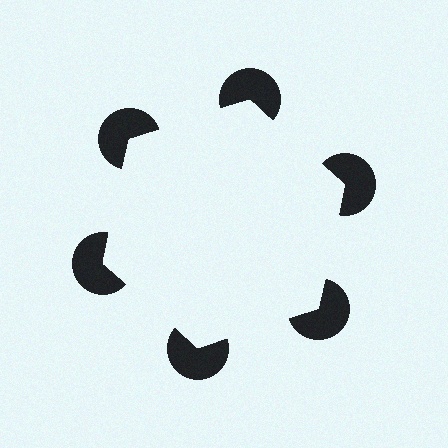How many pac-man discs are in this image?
There are 6 — one at each vertex of the illusory hexagon.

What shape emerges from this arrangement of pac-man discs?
An illusory hexagon — its edges are inferred from the aligned wedge cuts in the pac-man discs, not physically drawn.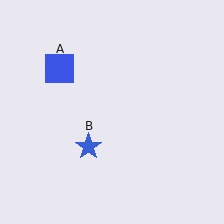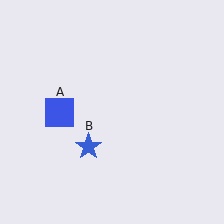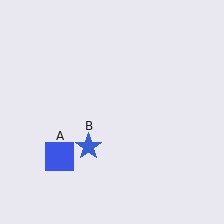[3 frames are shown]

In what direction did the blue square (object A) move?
The blue square (object A) moved down.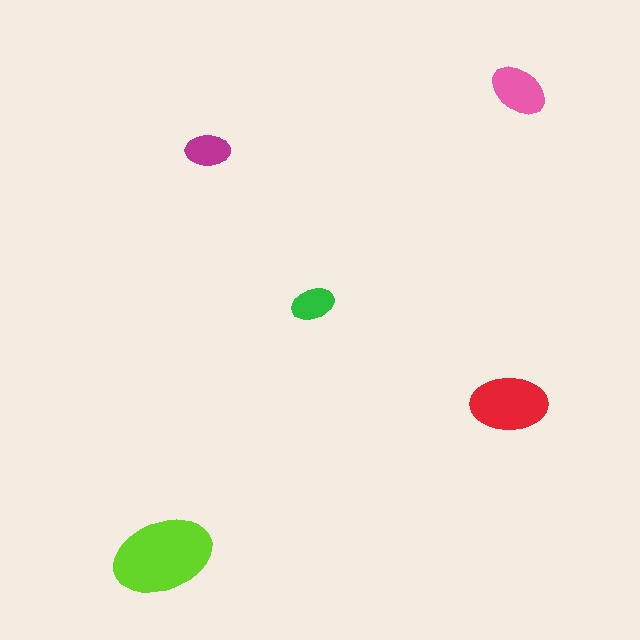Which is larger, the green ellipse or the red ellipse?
The red one.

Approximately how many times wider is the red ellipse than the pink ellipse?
About 1.5 times wider.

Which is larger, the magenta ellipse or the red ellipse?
The red one.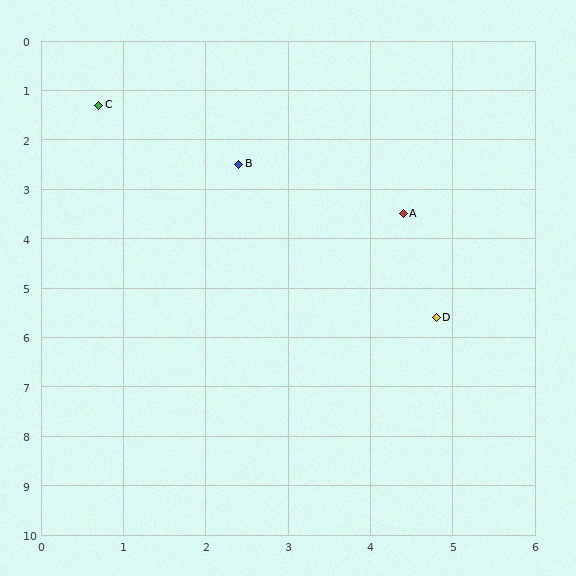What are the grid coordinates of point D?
Point D is at approximately (4.8, 5.6).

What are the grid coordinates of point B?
Point B is at approximately (2.4, 2.5).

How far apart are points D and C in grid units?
Points D and C are about 5.9 grid units apart.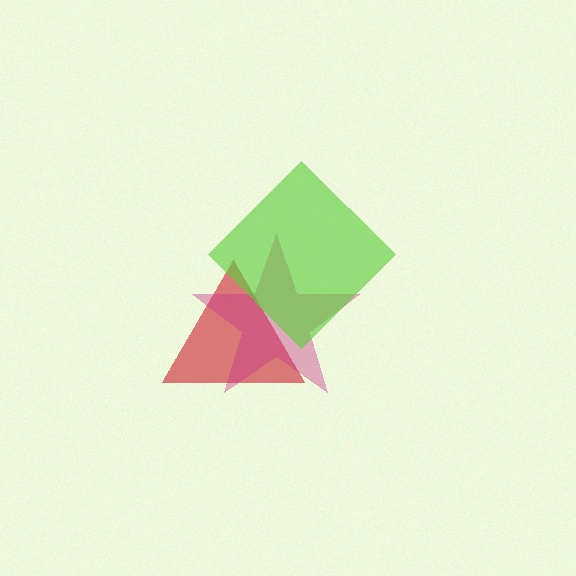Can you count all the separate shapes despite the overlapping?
Yes, there are 3 separate shapes.